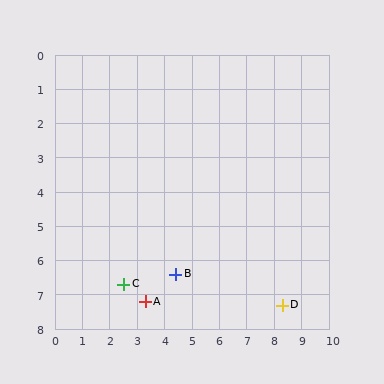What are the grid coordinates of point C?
Point C is at approximately (2.5, 6.7).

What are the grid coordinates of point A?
Point A is at approximately (3.3, 7.2).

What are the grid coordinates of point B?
Point B is at approximately (4.4, 6.4).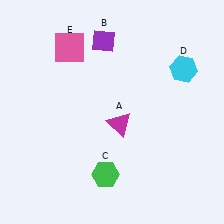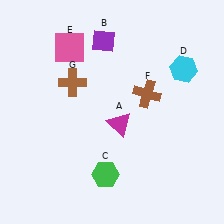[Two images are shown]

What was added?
A brown cross (F), a brown cross (G) were added in Image 2.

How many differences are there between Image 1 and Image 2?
There are 2 differences between the two images.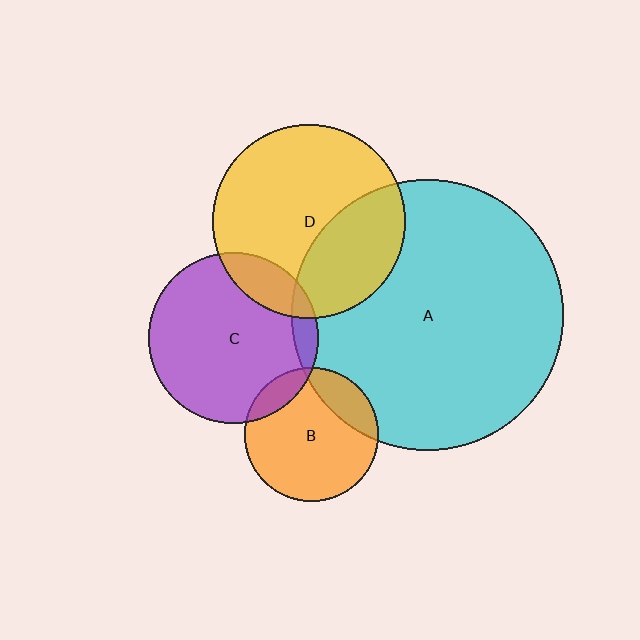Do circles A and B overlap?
Yes.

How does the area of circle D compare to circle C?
Approximately 1.3 times.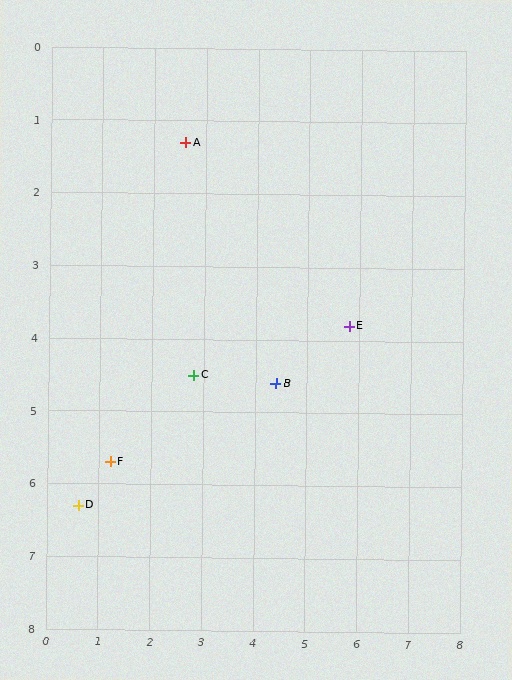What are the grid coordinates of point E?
Point E is at approximately (5.8, 3.8).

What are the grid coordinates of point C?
Point C is at approximately (2.8, 4.5).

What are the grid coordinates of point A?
Point A is at approximately (2.6, 1.3).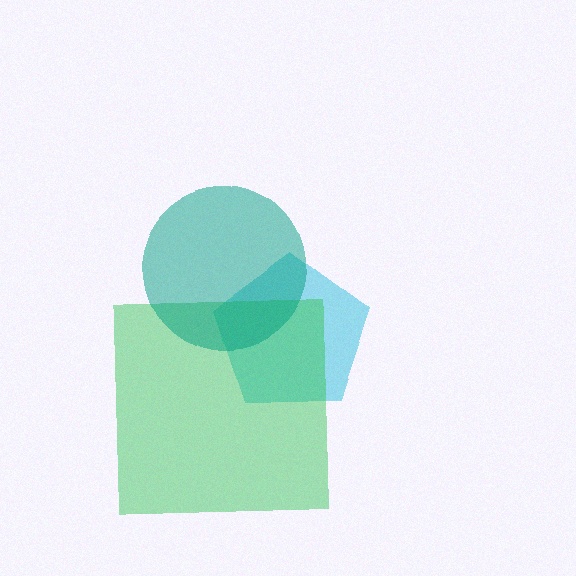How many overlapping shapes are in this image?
There are 3 overlapping shapes in the image.